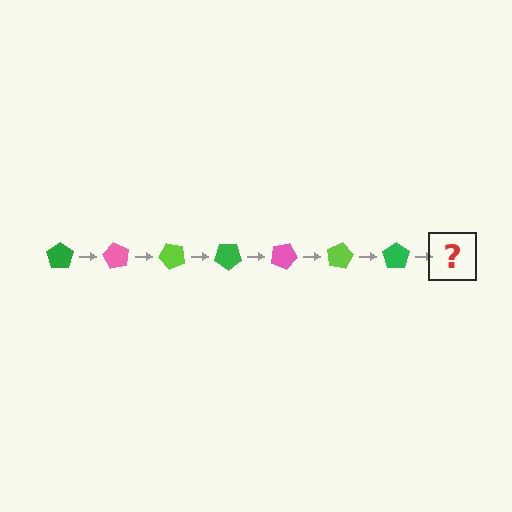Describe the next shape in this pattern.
It should be a pink pentagon, rotated 420 degrees from the start.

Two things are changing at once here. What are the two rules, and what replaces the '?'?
The two rules are that it rotates 60 degrees each step and the color cycles through green, pink, and lime. The '?' should be a pink pentagon, rotated 420 degrees from the start.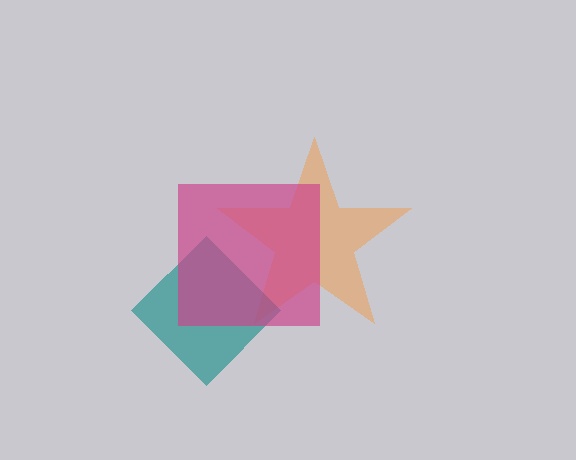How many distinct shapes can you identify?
There are 3 distinct shapes: an orange star, a teal diamond, a magenta square.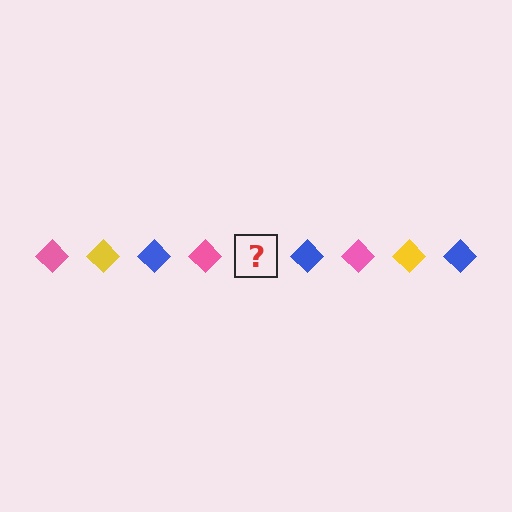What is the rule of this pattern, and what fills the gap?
The rule is that the pattern cycles through pink, yellow, blue diamonds. The gap should be filled with a yellow diamond.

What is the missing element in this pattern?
The missing element is a yellow diamond.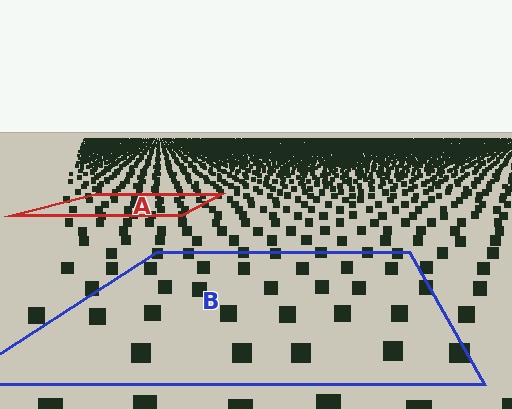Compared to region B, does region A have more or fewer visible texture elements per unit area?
Region A has more texture elements per unit area — they are packed more densely because it is farther away.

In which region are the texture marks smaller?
The texture marks are smaller in region A, because it is farther away.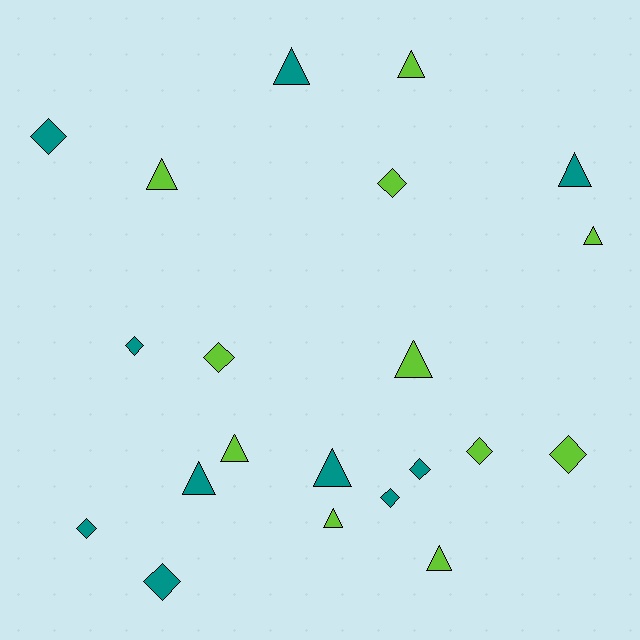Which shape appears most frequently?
Triangle, with 11 objects.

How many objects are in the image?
There are 21 objects.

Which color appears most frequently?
Lime, with 11 objects.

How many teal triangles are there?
There are 4 teal triangles.